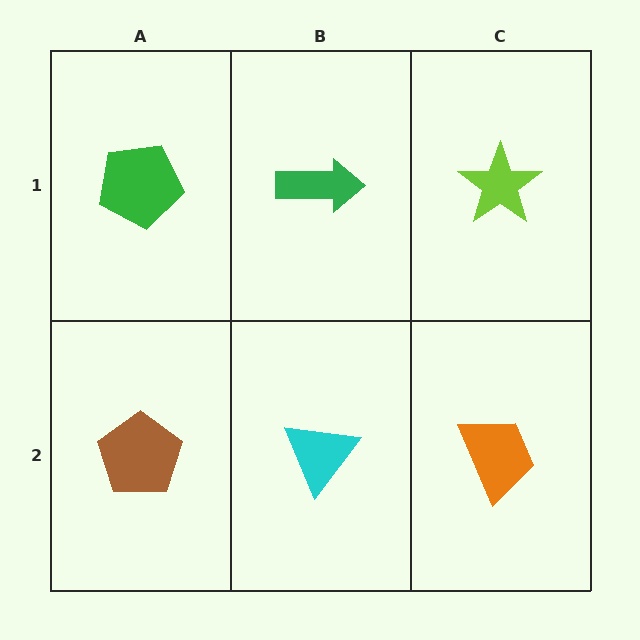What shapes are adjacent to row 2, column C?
A lime star (row 1, column C), a cyan triangle (row 2, column B).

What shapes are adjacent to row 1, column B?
A cyan triangle (row 2, column B), a green pentagon (row 1, column A), a lime star (row 1, column C).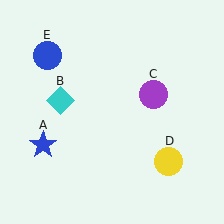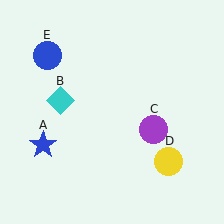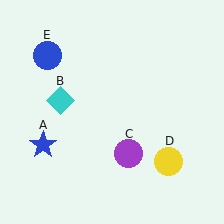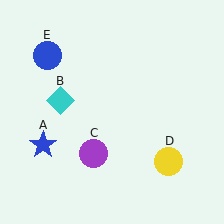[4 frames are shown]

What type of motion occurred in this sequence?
The purple circle (object C) rotated clockwise around the center of the scene.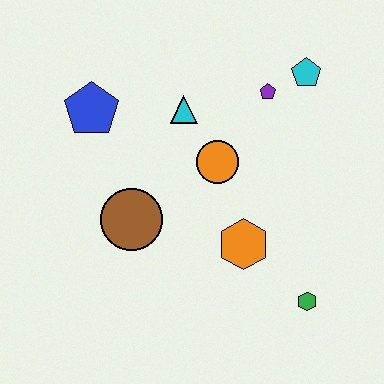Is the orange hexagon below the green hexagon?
No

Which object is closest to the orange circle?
The cyan triangle is closest to the orange circle.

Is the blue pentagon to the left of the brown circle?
Yes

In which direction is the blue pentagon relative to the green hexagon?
The blue pentagon is to the left of the green hexagon.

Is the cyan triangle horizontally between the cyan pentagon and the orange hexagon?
No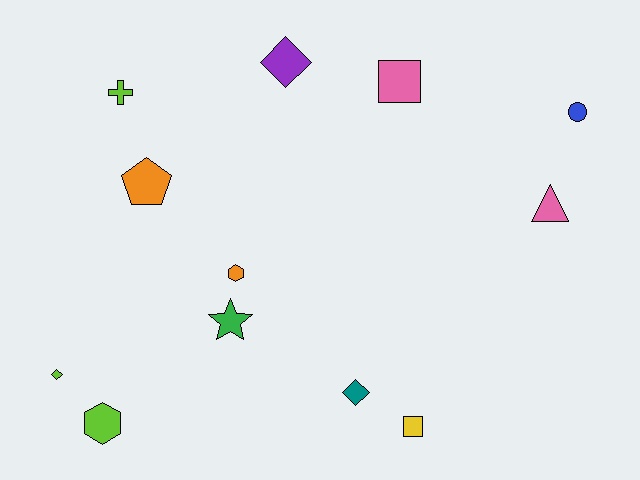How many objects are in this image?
There are 12 objects.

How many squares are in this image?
There are 2 squares.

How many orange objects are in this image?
There are 2 orange objects.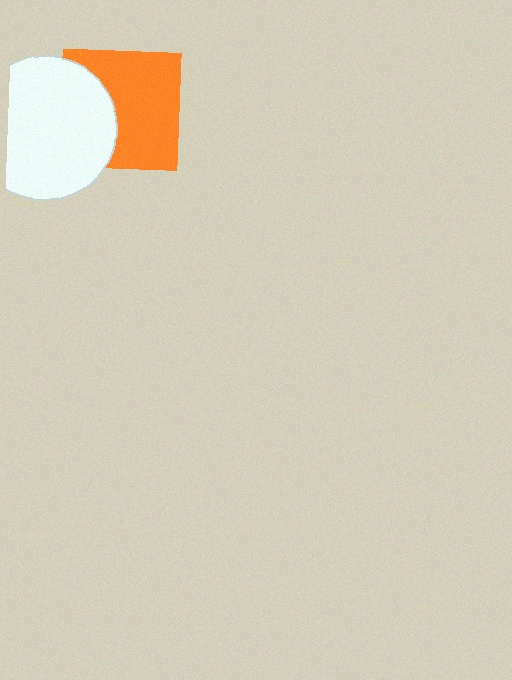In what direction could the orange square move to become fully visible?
The orange square could move right. That would shift it out from behind the white circle entirely.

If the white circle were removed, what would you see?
You would see the complete orange square.